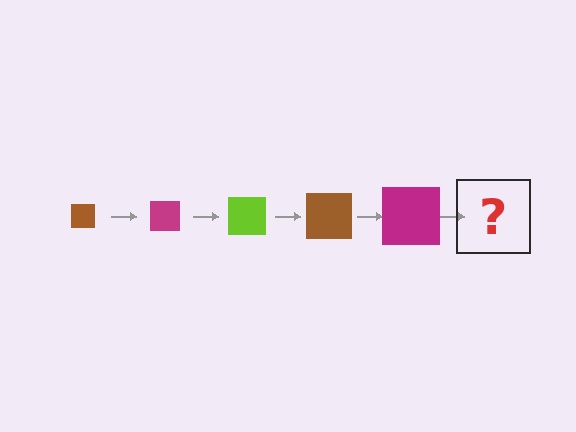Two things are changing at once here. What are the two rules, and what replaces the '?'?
The two rules are that the square grows larger each step and the color cycles through brown, magenta, and lime. The '?' should be a lime square, larger than the previous one.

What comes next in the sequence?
The next element should be a lime square, larger than the previous one.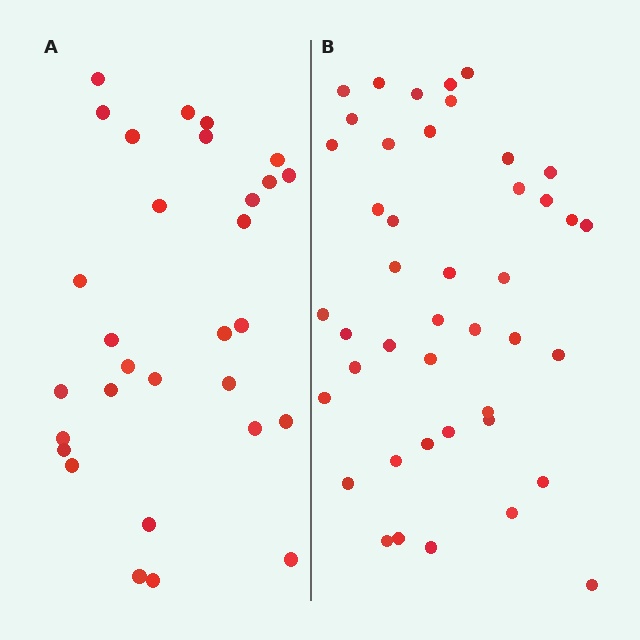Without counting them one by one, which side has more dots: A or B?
Region B (the right region) has more dots.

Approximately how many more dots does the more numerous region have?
Region B has approximately 15 more dots than region A.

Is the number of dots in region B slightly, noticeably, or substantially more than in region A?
Region B has noticeably more, but not dramatically so. The ratio is roughly 1.4 to 1.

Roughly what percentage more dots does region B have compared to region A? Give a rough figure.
About 45% more.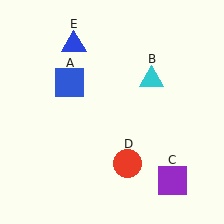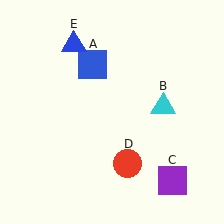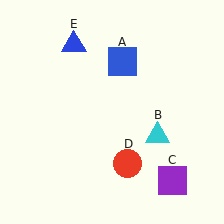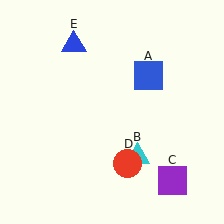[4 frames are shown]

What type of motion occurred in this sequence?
The blue square (object A), cyan triangle (object B) rotated clockwise around the center of the scene.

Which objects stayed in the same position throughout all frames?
Purple square (object C) and red circle (object D) and blue triangle (object E) remained stationary.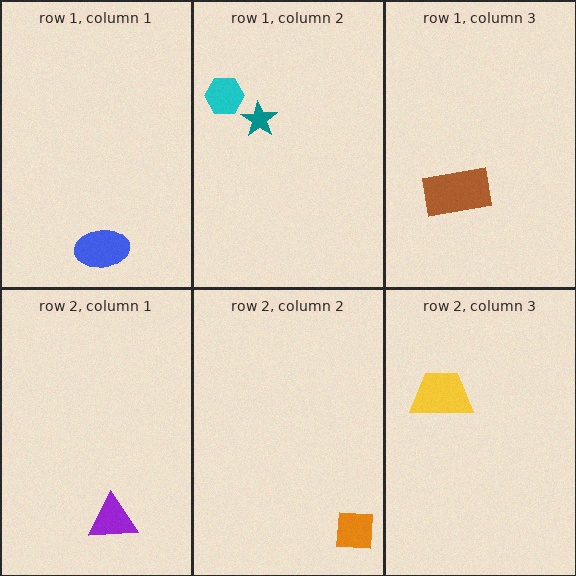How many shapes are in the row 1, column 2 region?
2.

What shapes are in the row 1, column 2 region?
The teal star, the cyan hexagon.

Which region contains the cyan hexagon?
The row 1, column 2 region.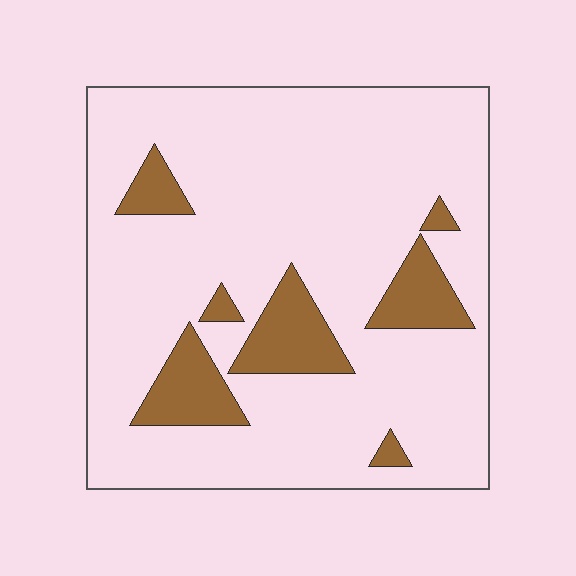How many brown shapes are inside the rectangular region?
7.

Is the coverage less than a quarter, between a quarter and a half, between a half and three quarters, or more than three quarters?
Less than a quarter.